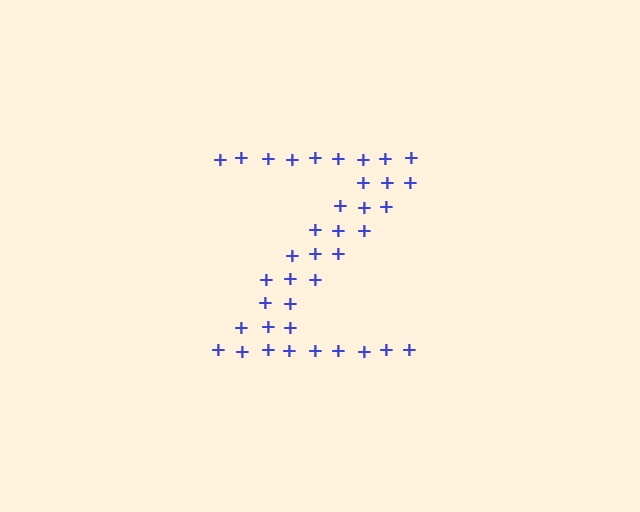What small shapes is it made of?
It is made of small plus signs.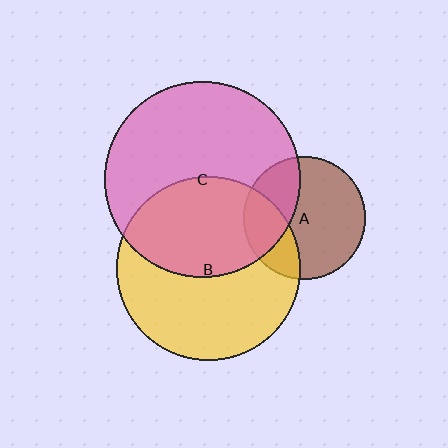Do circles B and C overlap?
Yes.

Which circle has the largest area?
Circle C (pink).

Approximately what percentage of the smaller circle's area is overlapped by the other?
Approximately 45%.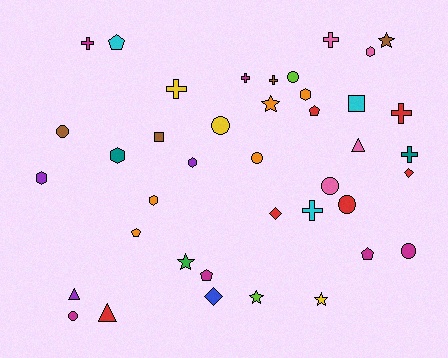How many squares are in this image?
There are 2 squares.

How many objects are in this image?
There are 40 objects.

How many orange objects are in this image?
There are 5 orange objects.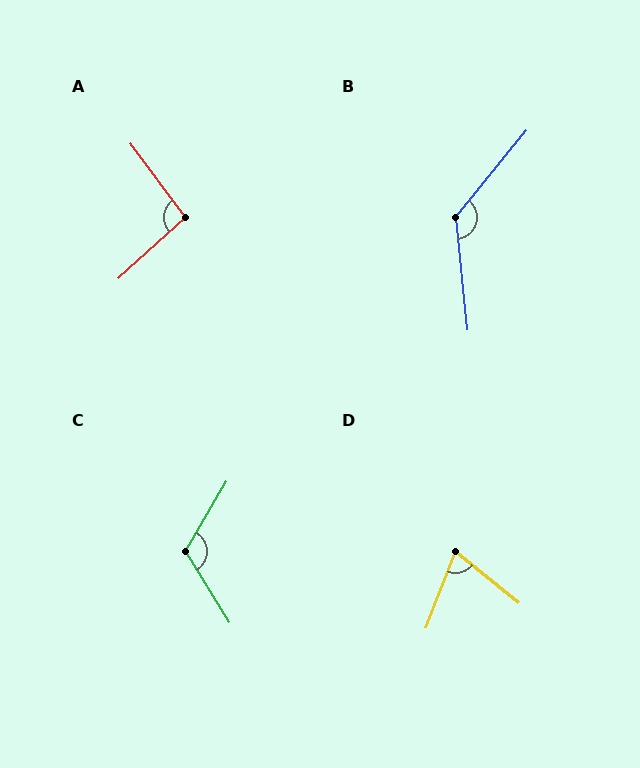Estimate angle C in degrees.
Approximately 118 degrees.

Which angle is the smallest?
D, at approximately 72 degrees.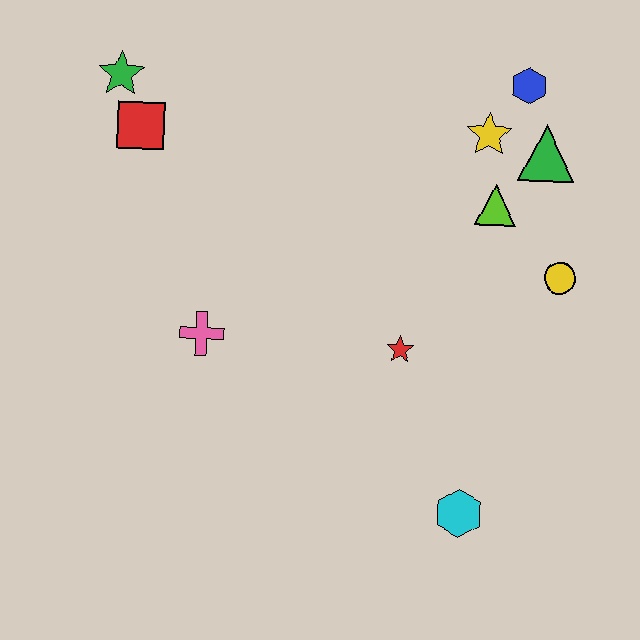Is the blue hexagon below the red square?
No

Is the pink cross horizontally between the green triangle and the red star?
No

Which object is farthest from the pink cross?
The blue hexagon is farthest from the pink cross.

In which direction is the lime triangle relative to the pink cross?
The lime triangle is to the right of the pink cross.